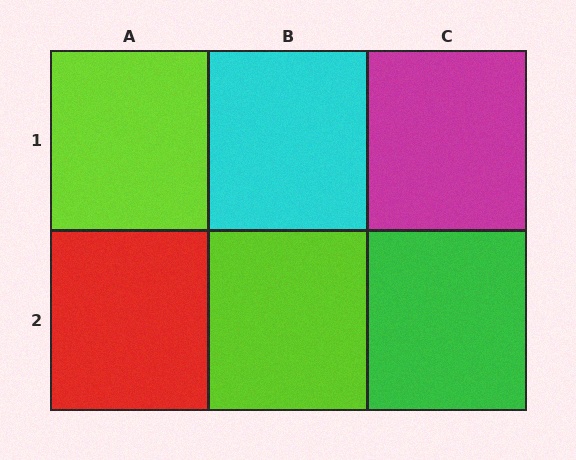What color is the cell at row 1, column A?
Lime.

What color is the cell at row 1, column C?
Magenta.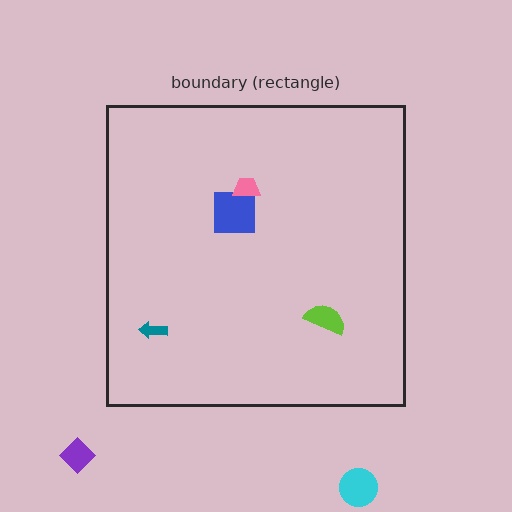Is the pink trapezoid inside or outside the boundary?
Inside.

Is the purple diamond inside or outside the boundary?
Outside.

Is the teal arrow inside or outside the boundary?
Inside.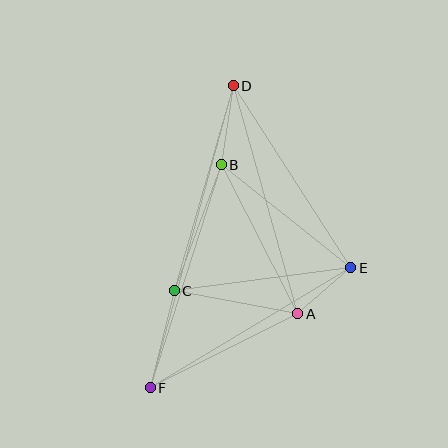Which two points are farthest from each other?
Points D and F are farthest from each other.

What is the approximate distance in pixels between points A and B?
The distance between A and B is approximately 168 pixels.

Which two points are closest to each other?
Points A and E are closest to each other.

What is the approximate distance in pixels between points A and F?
The distance between A and F is approximately 165 pixels.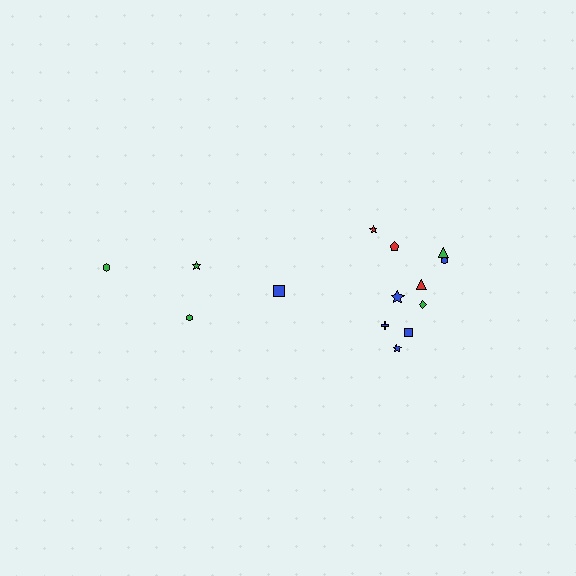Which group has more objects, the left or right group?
The right group.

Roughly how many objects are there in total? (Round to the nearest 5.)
Roughly 15 objects in total.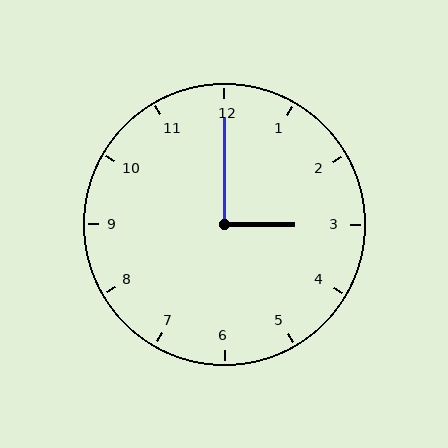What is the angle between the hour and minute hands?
Approximately 90 degrees.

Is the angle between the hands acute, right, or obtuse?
It is right.